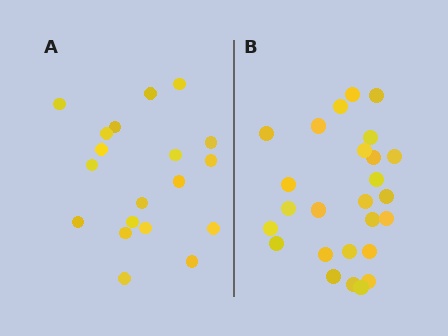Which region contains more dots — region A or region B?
Region B (the right region) has more dots.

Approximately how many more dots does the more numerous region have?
Region B has roughly 8 or so more dots than region A.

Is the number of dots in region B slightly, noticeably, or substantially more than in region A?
Region B has noticeably more, but not dramatically so. The ratio is roughly 1.4 to 1.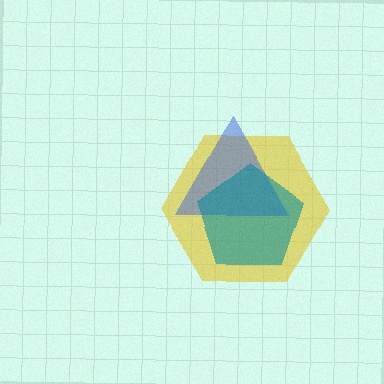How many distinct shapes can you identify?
There are 3 distinct shapes: a yellow hexagon, a blue triangle, a teal pentagon.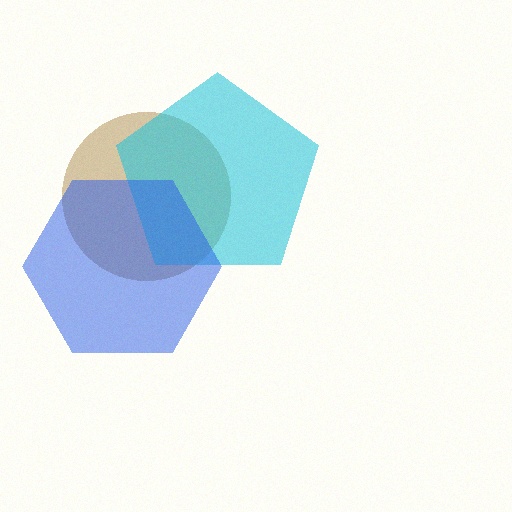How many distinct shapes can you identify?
There are 3 distinct shapes: a brown circle, a cyan pentagon, a blue hexagon.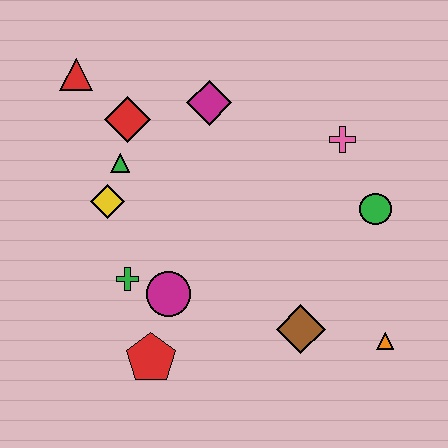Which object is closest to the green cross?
The magenta circle is closest to the green cross.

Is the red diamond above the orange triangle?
Yes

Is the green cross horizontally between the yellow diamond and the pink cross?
Yes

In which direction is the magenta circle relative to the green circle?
The magenta circle is to the left of the green circle.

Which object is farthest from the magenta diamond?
The orange triangle is farthest from the magenta diamond.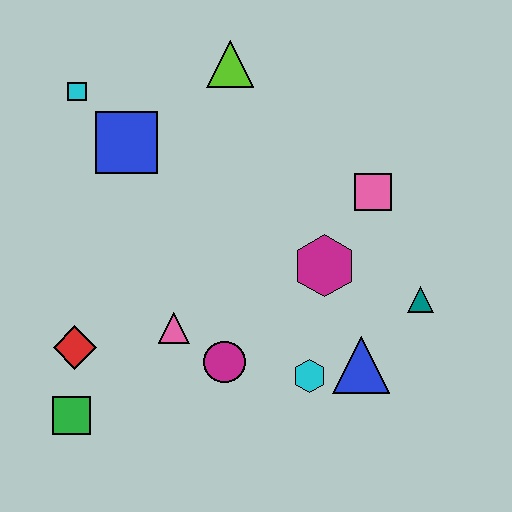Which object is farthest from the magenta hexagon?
The cyan square is farthest from the magenta hexagon.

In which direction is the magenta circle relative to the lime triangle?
The magenta circle is below the lime triangle.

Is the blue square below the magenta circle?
No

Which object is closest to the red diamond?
The green square is closest to the red diamond.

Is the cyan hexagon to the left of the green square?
No